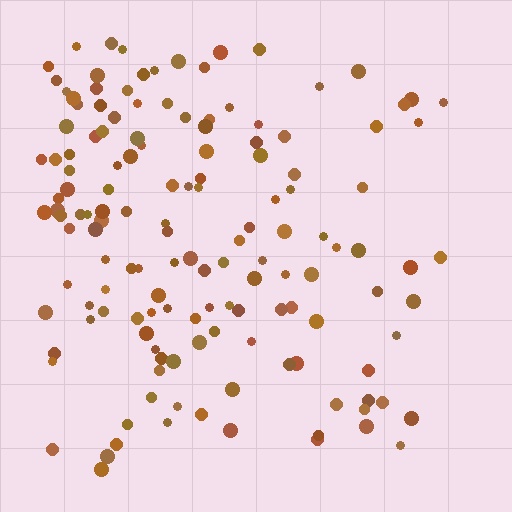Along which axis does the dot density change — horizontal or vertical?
Horizontal.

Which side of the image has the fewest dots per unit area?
The right.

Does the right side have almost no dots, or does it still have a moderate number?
Still a moderate number, just noticeably fewer than the left.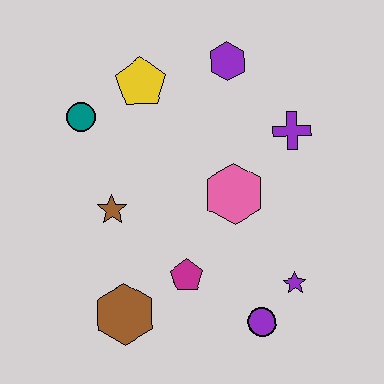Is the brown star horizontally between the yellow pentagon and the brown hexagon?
No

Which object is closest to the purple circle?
The purple star is closest to the purple circle.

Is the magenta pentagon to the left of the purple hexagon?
Yes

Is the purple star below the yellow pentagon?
Yes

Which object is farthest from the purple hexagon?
The brown hexagon is farthest from the purple hexagon.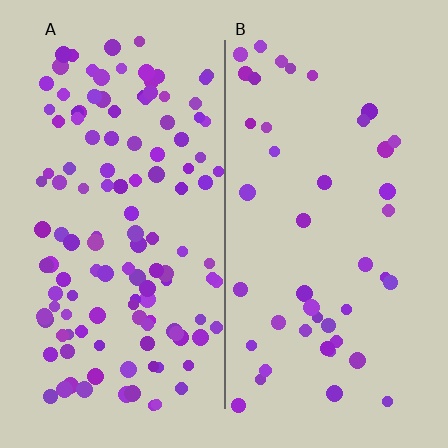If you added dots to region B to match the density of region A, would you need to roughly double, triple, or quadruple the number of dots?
Approximately triple.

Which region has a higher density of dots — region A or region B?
A (the left).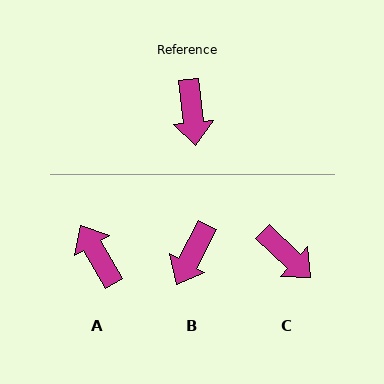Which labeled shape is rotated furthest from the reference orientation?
A, about 156 degrees away.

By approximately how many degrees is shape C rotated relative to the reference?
Approximately 40 degrees counter-clockwise.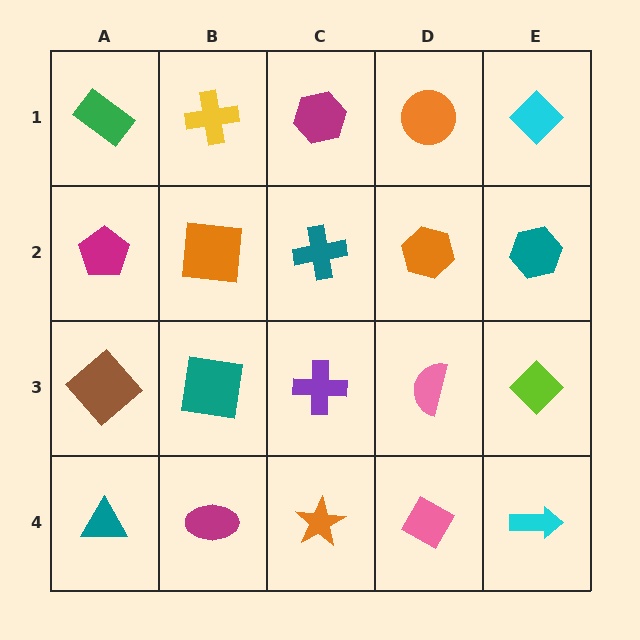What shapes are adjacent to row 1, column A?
A magenta pentagon (row 2, column A), a yellow cross (row 1, column B).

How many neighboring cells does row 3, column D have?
4.